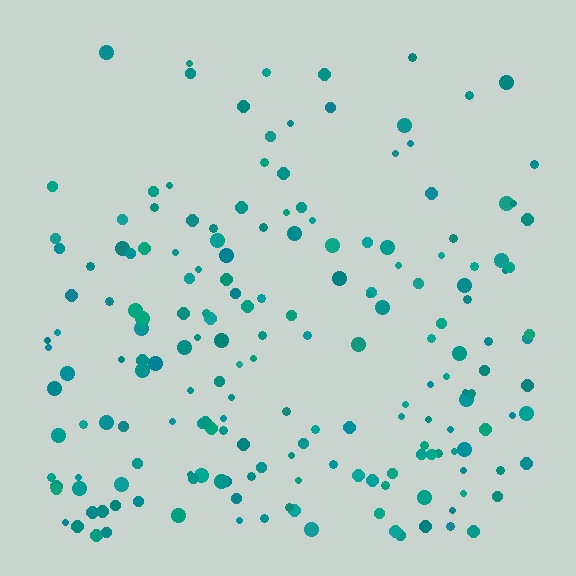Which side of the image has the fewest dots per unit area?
The top.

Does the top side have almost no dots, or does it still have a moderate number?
Still a moderate number, just noticeably fewer than the bottom.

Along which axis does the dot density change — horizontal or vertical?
Vertical.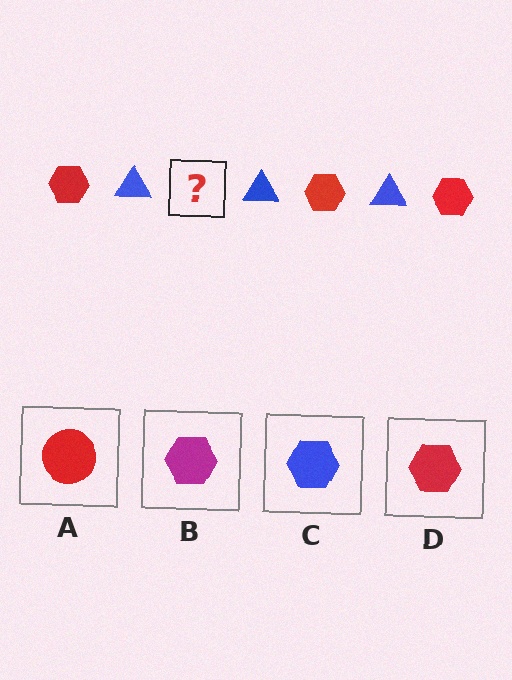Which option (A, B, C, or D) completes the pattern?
D.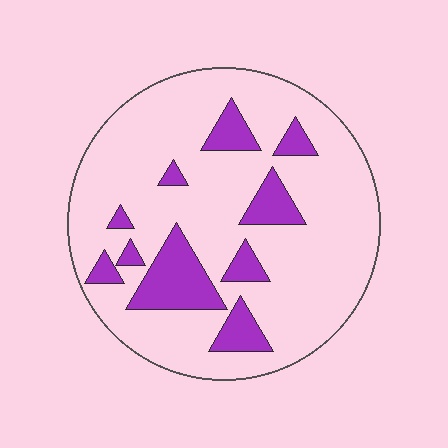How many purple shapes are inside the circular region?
10.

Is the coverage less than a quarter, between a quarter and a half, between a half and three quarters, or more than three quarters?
Less than a quarter.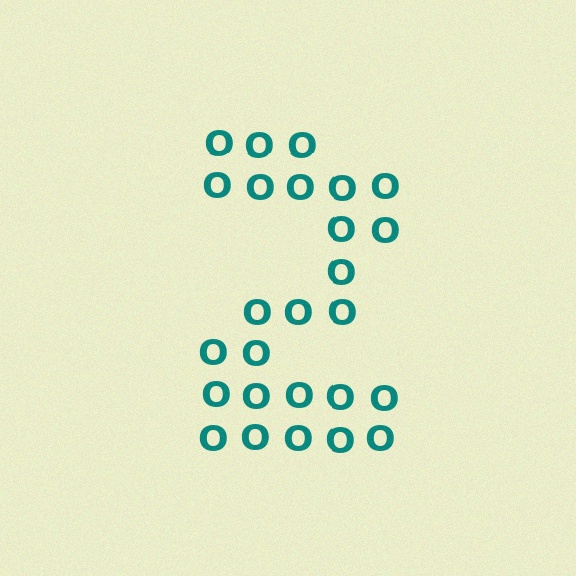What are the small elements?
The small elements are letter O's.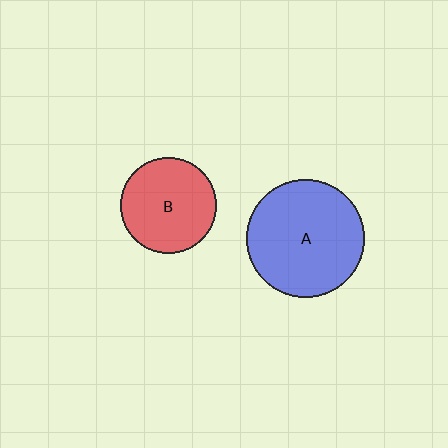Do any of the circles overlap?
No, none of the circles overlap.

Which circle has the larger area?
Circle A (blue).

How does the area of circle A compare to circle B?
Approximately 1.5 times.